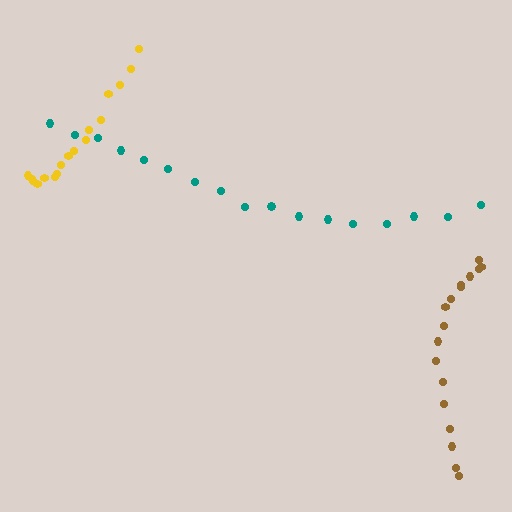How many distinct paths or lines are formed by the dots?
There are 3 distinct paths.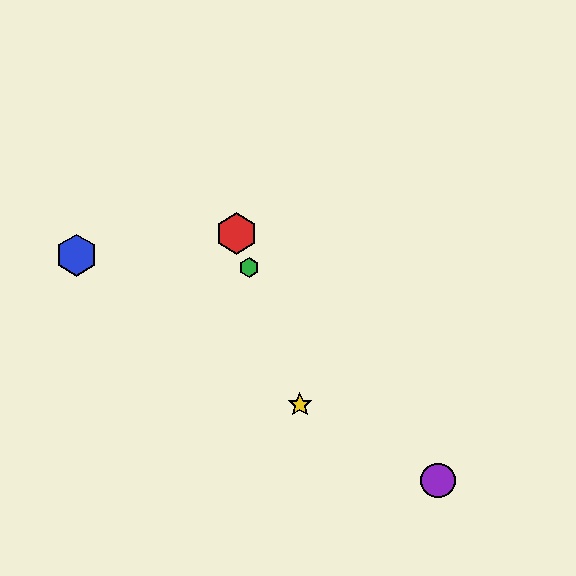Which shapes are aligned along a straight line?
The red hexagon, the green hexagon, the yellow star are aligned along a straight line.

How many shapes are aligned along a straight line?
3 shapes (the red hexagon, the green hexagon, the yellow star) are aligned along a straight line.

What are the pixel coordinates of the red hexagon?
The red hexagon is at (237, 234).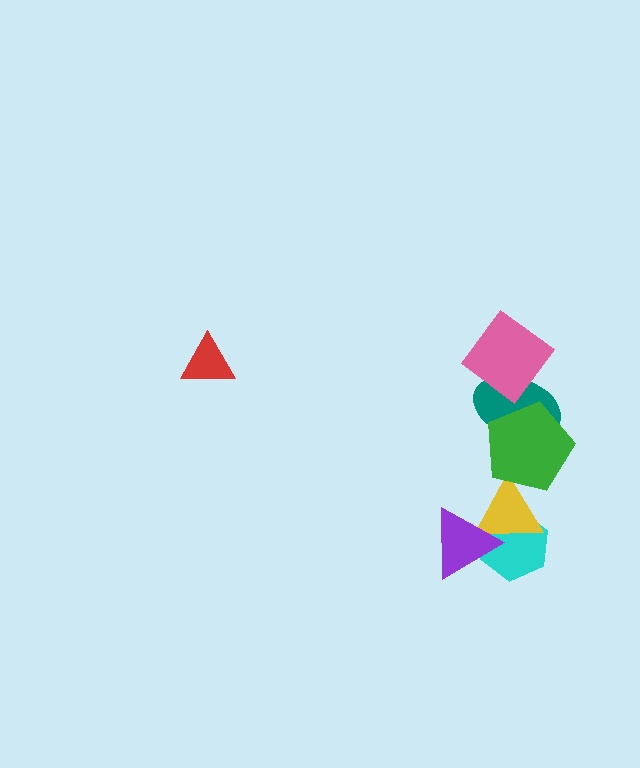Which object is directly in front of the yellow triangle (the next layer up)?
The purple triangle is directly in front of the yellow triangle.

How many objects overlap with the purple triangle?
2 objects overlap with the purple triangle.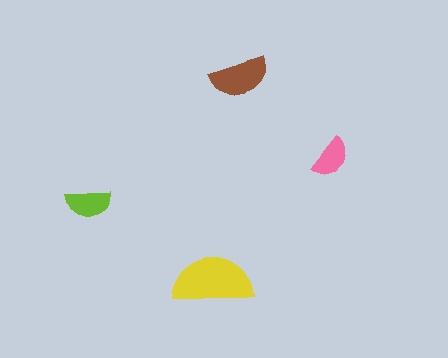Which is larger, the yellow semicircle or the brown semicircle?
The yellow one.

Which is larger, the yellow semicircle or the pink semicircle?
The yellow one.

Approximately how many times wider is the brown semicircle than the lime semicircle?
About 1.5 times wider.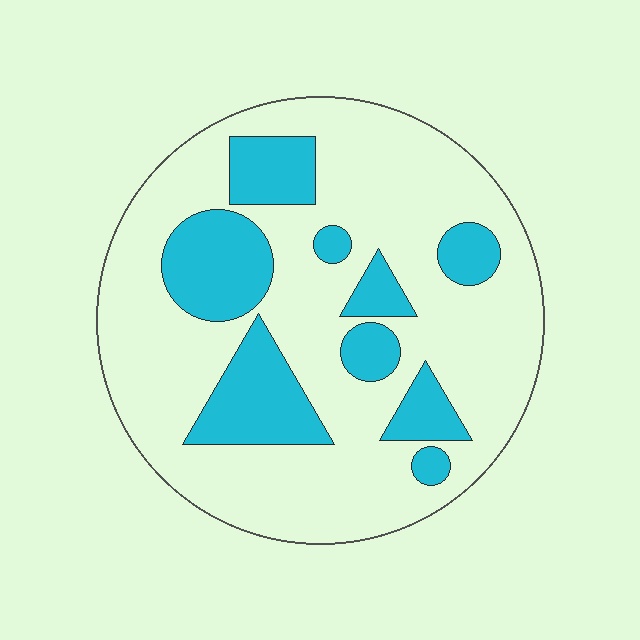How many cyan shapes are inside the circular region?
9.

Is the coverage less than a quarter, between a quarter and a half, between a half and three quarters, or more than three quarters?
Between a quarter and a half.